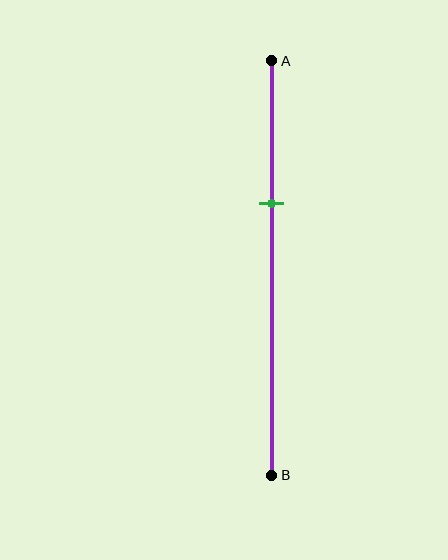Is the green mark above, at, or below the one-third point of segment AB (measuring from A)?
The green mark is approximately at the one-third point of segment AB.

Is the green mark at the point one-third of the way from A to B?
Yes, the mark is approximately at the one-third point.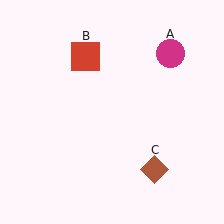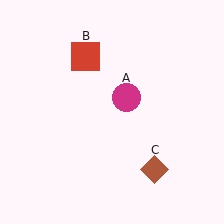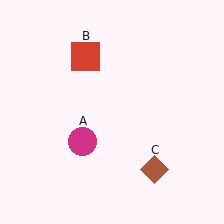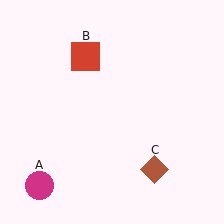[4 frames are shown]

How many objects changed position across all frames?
1 object changed position: magenta circle (object A).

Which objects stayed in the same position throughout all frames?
Red square (object B) and brown diamond (object C) remained stationary.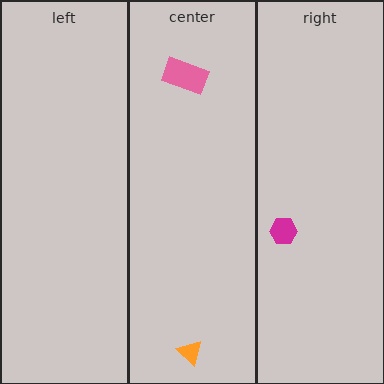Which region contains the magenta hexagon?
The right region.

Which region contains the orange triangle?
The center region.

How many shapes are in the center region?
2.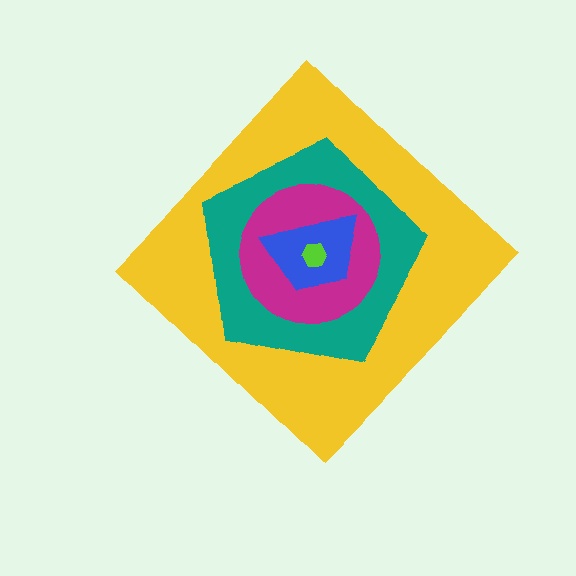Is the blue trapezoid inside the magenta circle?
Yes.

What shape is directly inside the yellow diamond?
The teal pentagon.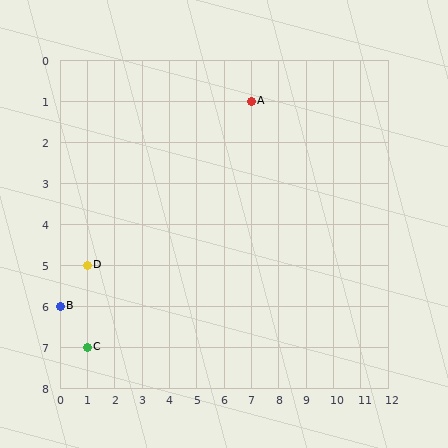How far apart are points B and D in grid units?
Points B and D are 1 column and 1 row apart (about 1.4 grid units diagonally).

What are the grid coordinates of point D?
Point D is at grid coordinates (1, 5).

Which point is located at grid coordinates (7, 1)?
Point A is at (7, 1).